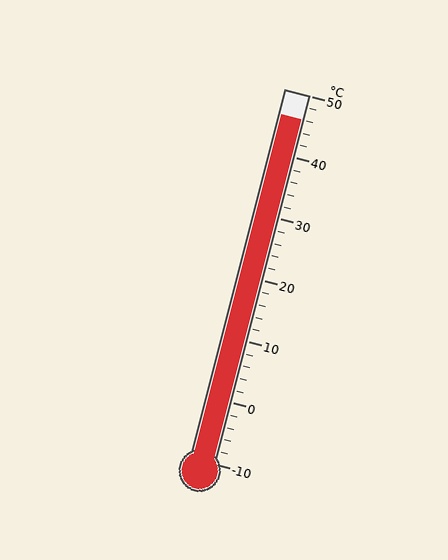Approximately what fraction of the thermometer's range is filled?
The thermometer is filled to approximately 95% of its range.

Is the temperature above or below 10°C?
The temperature is above 10°C.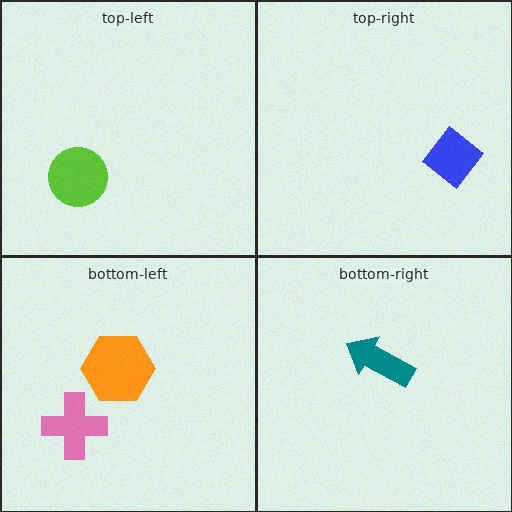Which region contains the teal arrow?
The bottom-right region.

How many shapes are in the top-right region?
1.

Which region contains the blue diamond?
The top-right region.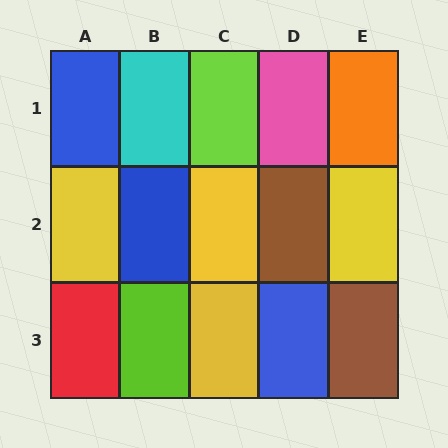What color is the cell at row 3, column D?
Blue.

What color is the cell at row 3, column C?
Yellow.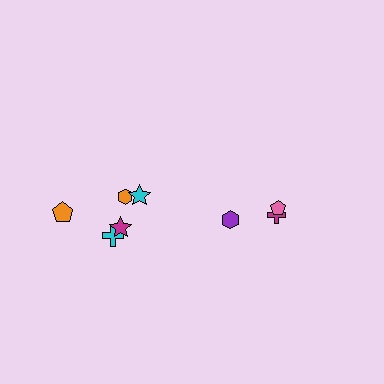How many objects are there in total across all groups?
There are 8 objects.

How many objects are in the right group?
There are 3 objects.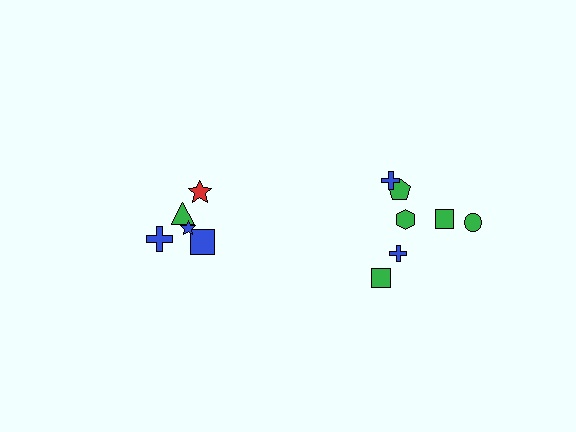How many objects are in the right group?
There are 7 objects.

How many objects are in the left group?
There are 5 objects.